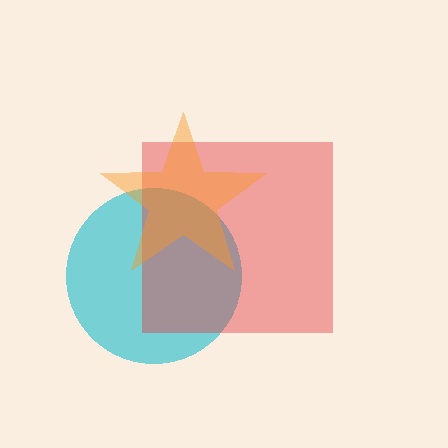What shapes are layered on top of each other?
The layered shapes are: a cyan circle, a red square, an orange star.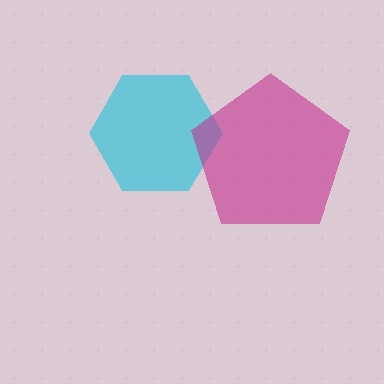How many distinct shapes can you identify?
There are 2 distinct shapes: a cyan hexagon, a magenta pentagon.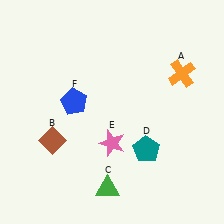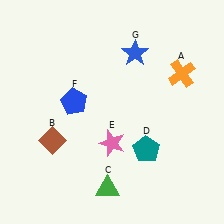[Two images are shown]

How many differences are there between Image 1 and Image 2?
There is 1 difference between the two images.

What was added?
A blue star (G) was added in Image 2.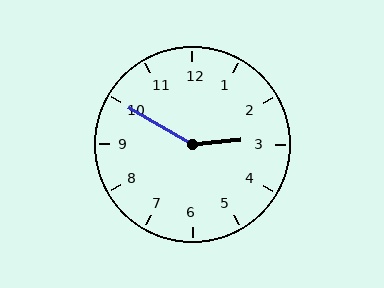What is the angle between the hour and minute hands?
Approximately 145 degrees.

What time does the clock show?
2:50.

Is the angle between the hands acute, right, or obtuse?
It is obtuse.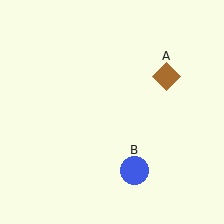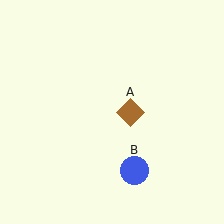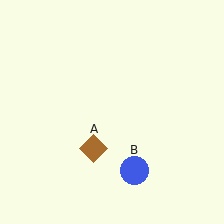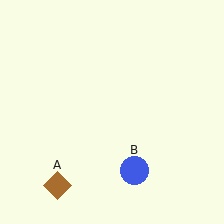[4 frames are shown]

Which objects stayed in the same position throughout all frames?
Blue circle (object B) remained stationary.